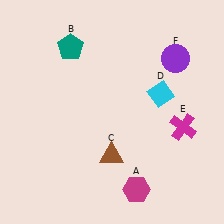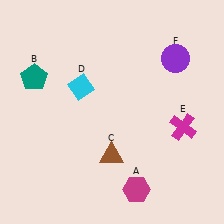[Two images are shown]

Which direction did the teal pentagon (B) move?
The teal pentagon (B) moved left.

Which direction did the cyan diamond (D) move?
The cyan diamond (D) moved left.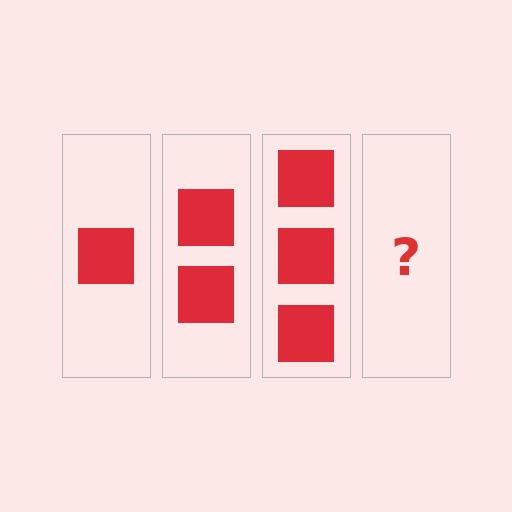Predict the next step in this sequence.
The next step is 4 squares.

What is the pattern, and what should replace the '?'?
The pattern is that each step adds one more square. The '?' should be 4 squares.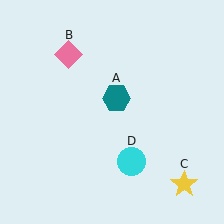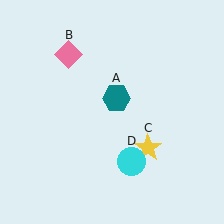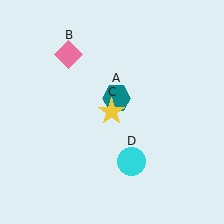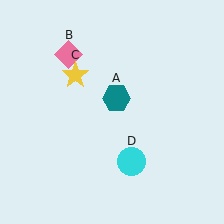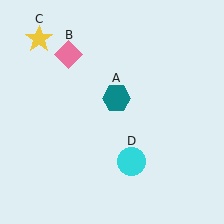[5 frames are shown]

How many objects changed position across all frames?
1 object changed position: yellow star (object C).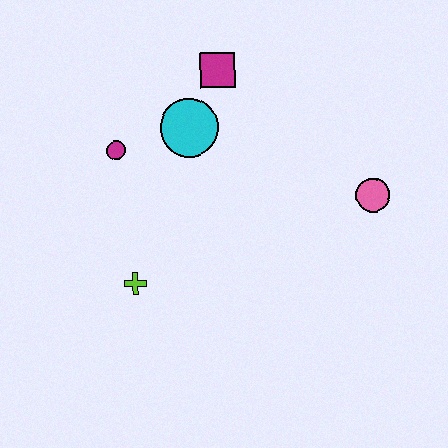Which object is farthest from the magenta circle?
The pink circle is farthest from the magenta circle.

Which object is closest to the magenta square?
The cyan circle is closest to the magenta square.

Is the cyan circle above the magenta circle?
Yes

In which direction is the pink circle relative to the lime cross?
The pink circle is to the right of the lime cross.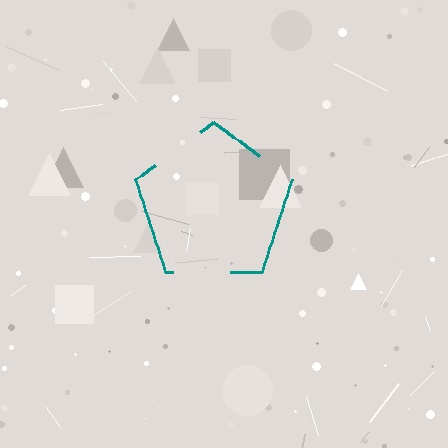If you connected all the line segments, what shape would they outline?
They would outline a pentagon.